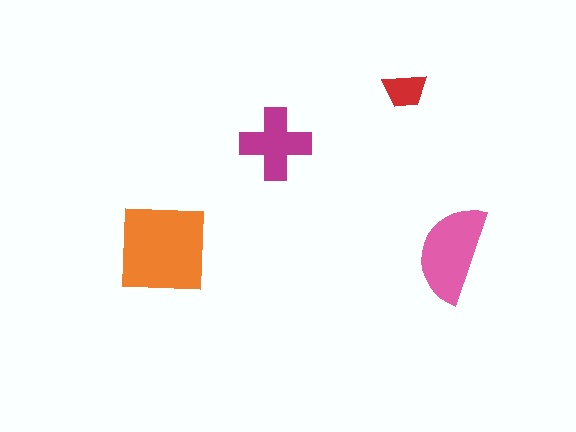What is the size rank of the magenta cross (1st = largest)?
3rd.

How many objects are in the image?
There are 4 objects in the image.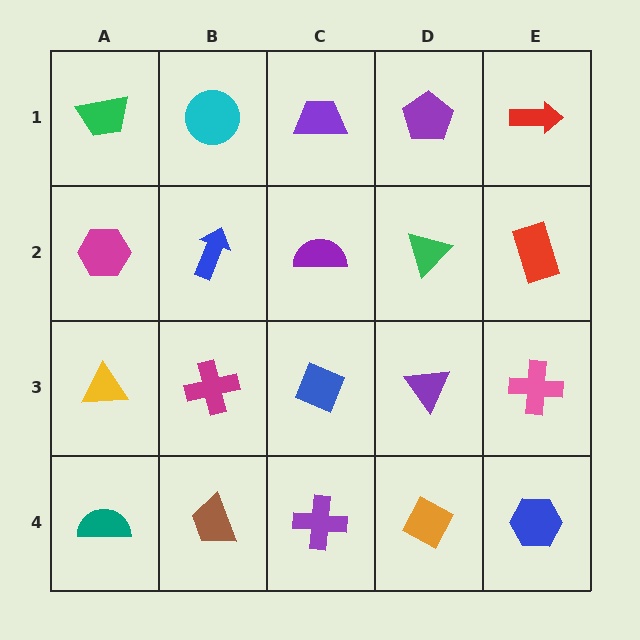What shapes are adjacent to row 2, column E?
A red arrow (row 1, column E), a pink cross (row 3, column E), a green triangle (row 2, column D).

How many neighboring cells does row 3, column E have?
3.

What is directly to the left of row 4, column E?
An orange diamond.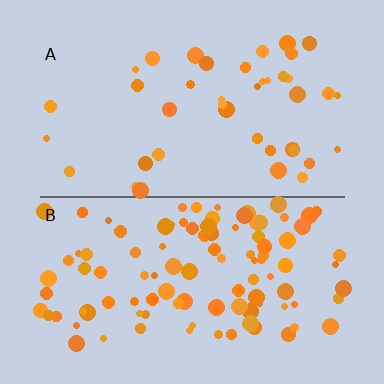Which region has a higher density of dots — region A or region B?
B (the bottom).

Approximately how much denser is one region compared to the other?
Approximately 2.6× — region B over region A.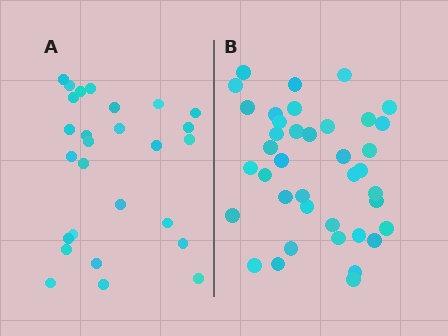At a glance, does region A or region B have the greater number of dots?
Region B (the right region) has more dots.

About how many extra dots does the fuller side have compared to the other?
Region B has roughly 12 or so more dots than region A.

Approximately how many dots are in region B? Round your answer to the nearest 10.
About 40 dots. (The exact count is 39, which rounds to 40.)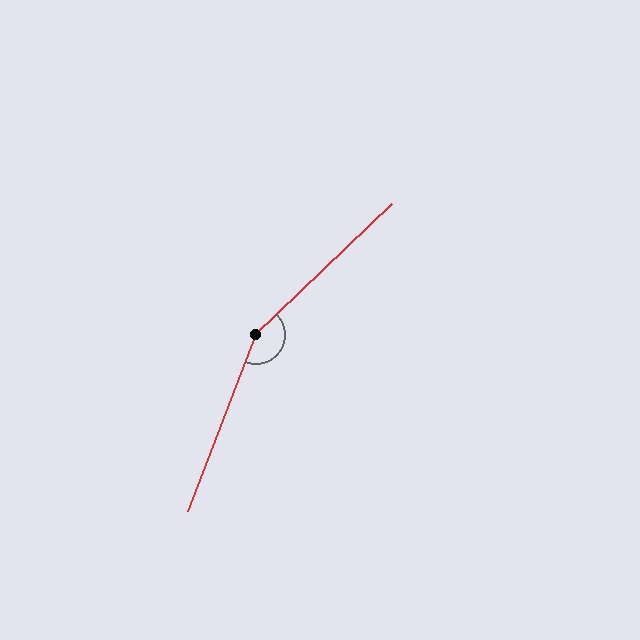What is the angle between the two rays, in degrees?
Approximately 155 degrees.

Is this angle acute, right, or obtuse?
It is obtuse.